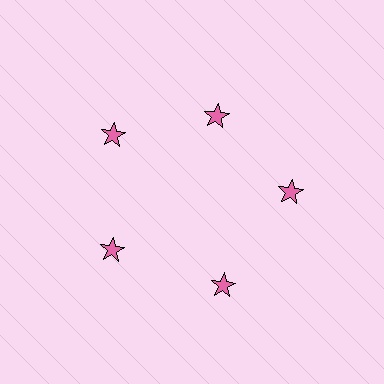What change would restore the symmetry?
The symmetry would be restored by moving it outward, back onto the ring so that all 5 stars sit at equal angles and equal distance from the center.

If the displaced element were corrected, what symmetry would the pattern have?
It would have 5-fold rotational symmetry — the pattern would map onto itself every 72 degrees.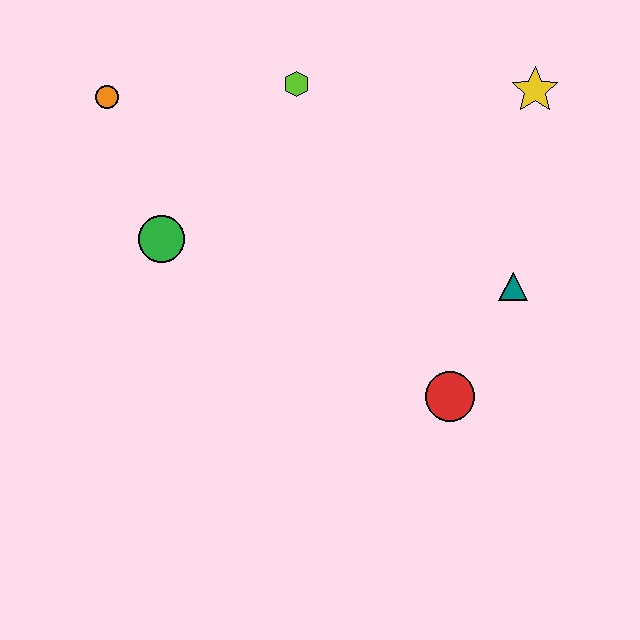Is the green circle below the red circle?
No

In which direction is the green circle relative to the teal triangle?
The green circle is to the left of the teal triangle.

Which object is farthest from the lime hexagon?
The red circle is farthest from the lime hexagon.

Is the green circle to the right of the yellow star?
No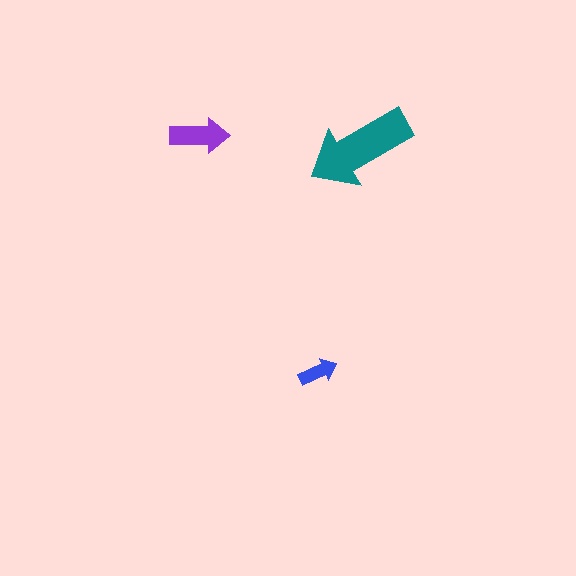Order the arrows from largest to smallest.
the teal one, the purple one, the blue one.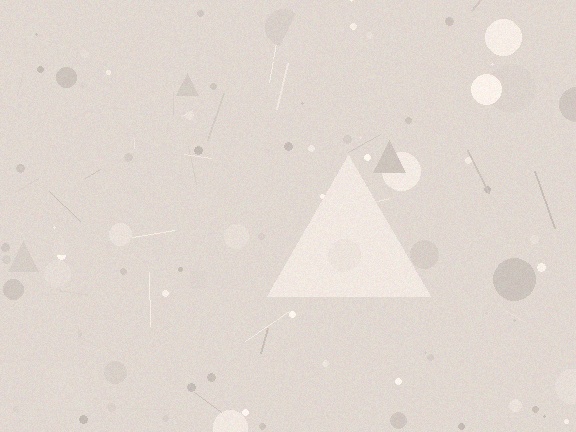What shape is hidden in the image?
A triangle is hidden in the image.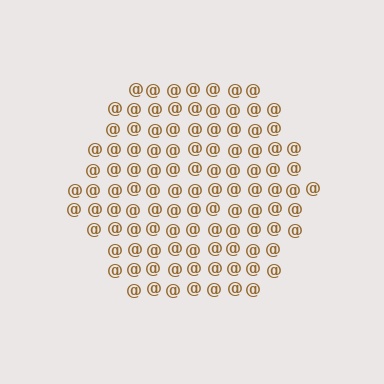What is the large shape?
The large shape is a hexagon.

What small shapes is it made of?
It is made of small at signs.